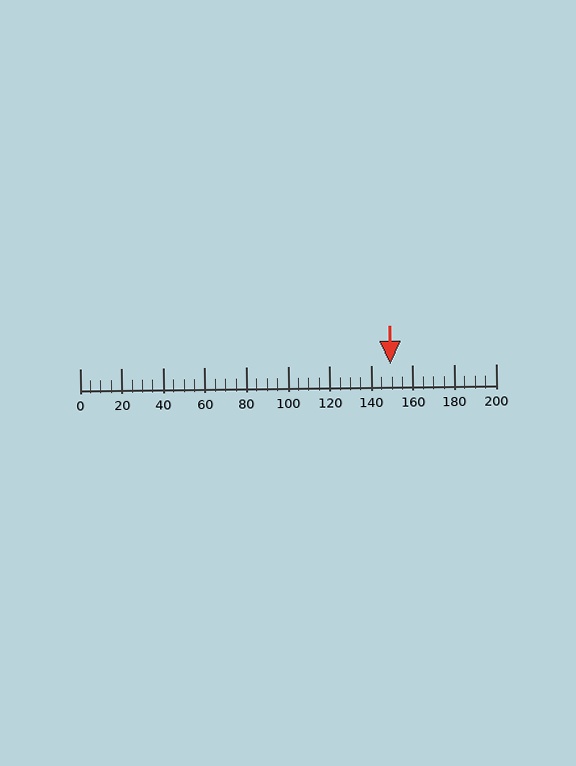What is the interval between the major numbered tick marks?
The major tick marks are spaced 20 units apart.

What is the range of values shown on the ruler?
The ruler shows values from 0 to 200.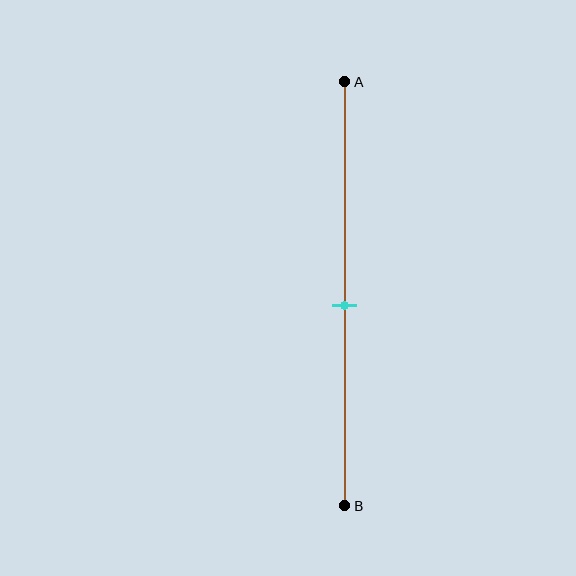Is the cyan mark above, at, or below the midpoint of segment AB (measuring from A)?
The cyan mark is approximately at the midpoint of segment AB.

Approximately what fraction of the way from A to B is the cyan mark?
The cyan mark is approximately 55% of the way from A to B.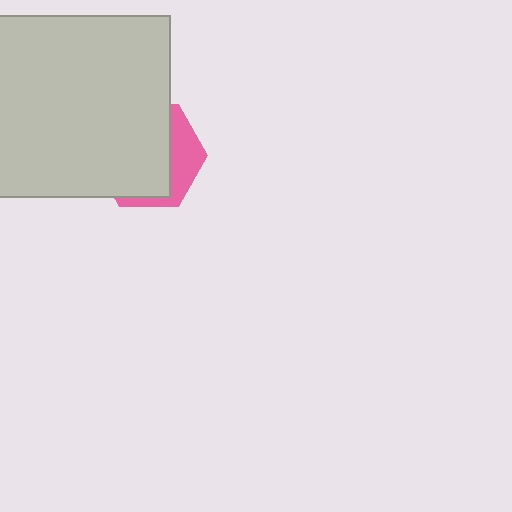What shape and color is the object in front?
The object in front is a light gray square.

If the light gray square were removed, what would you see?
You would see the complete pink hexagon.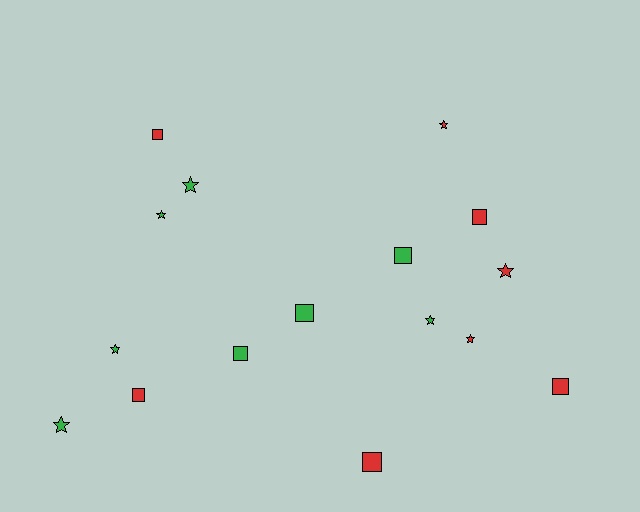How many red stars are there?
There are 3 red stars.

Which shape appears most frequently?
Star, with 8 objects.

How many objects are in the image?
There are 16 objects.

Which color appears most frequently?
Red, with 8 objects.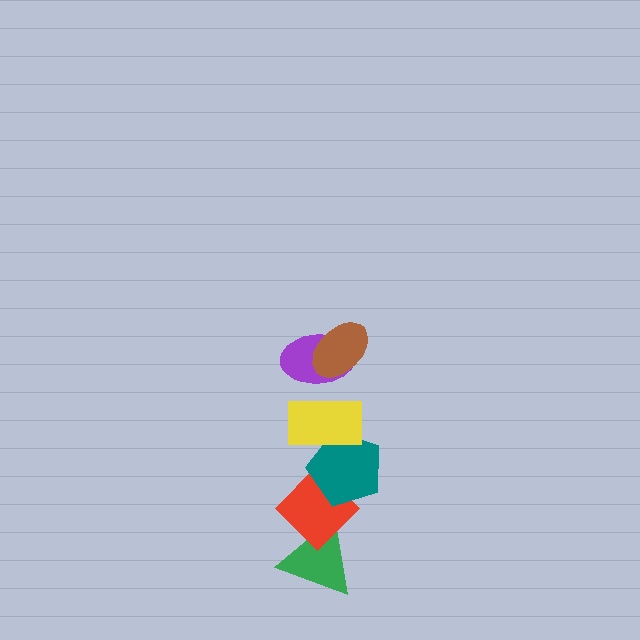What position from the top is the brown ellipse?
The brown ellipse is 1st from the top.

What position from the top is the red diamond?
The red diamond is 5th from the top.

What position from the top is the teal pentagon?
The teal pentagon is 4th from the top.